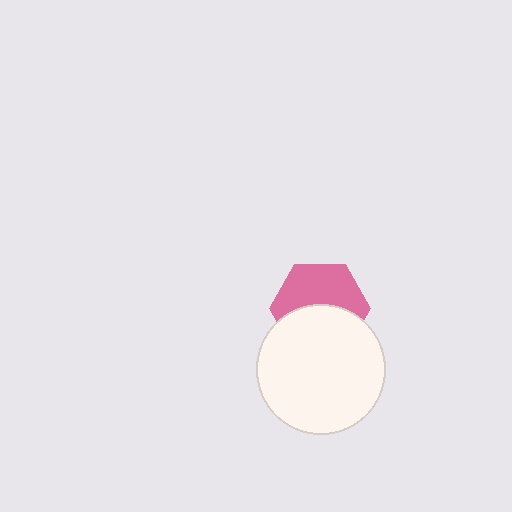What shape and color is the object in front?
The object in front is a white circle.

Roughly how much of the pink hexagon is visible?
About half of it is visible (roughly 52%).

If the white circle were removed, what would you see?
You would see the complete pink hexagon.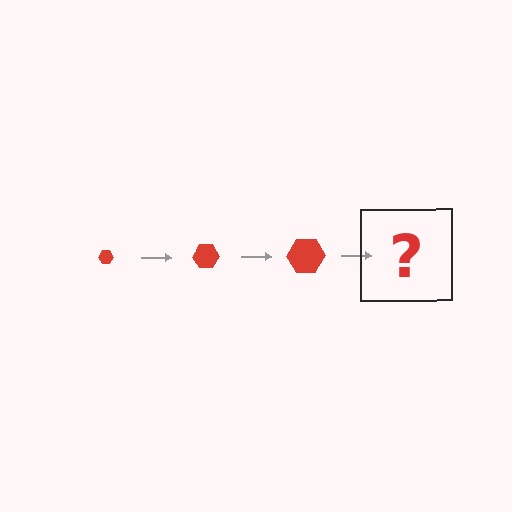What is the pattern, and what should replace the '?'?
The pattern is that the hexagon gets progressively larger each step. The '?' should be a red hexagon, larger than the previous one.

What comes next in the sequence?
The next element should be a red hexagon, larger than the previous one.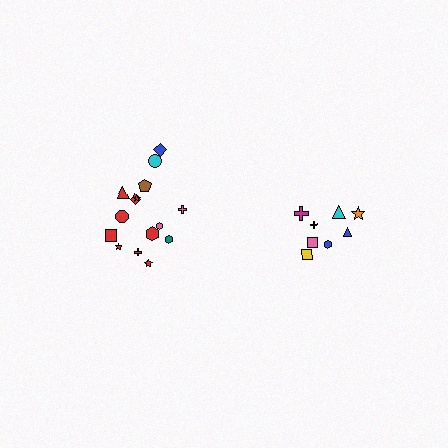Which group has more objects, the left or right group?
The left group.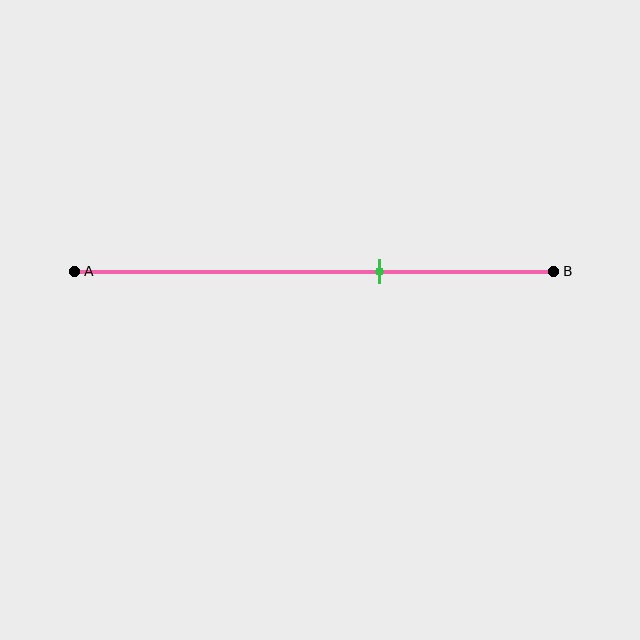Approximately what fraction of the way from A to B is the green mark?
The green mark is approximately 65% of the way from A to B.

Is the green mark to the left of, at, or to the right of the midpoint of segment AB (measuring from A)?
The green mark is to the right of the midpoint of segment AB.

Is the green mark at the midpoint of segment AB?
No, the mark is at about 65% from A, not at the 50% midpoint.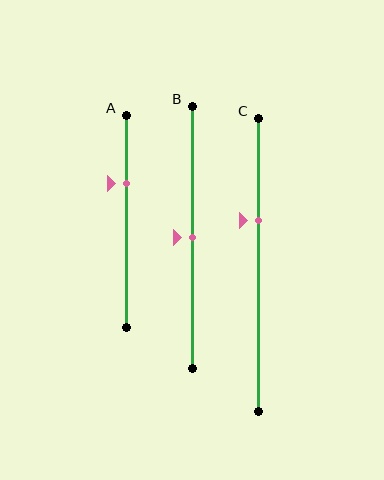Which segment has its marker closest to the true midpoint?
Segment B has its marker closest to the true midpoint.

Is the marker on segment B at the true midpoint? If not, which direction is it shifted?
Yes, the marker on segment B is at the true midpoint.